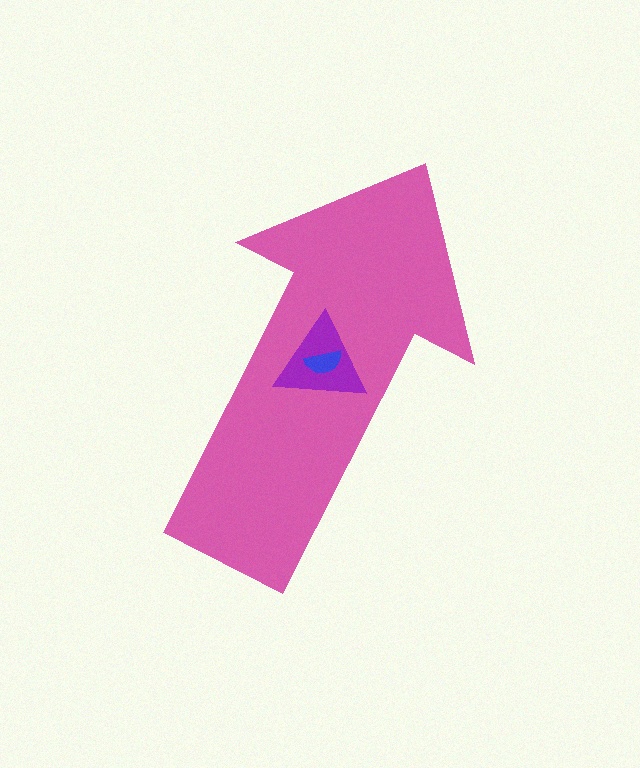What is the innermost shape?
The blue semicircle.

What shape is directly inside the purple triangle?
The blue semicircle.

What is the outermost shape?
The pink arrow.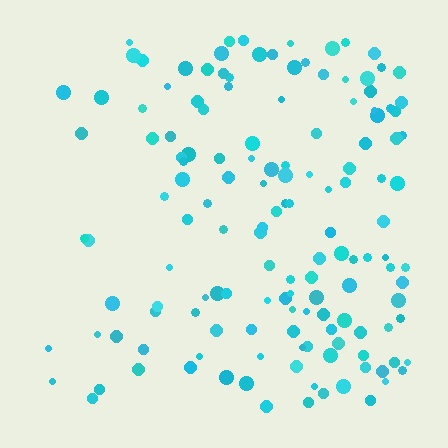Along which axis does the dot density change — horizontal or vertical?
Horizontal.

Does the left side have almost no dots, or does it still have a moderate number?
Still a moderate number, just noticeably fewer than the right.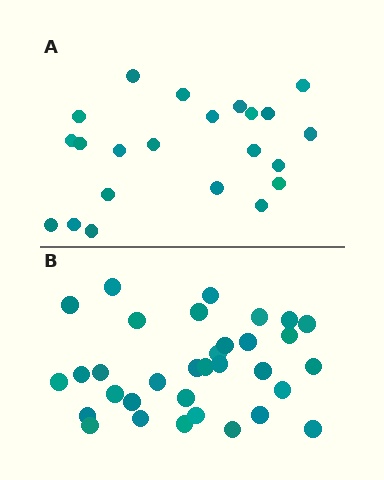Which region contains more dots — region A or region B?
Region B (the bottom region) has more dots.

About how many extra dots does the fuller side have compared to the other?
Region B has roughly 12 or so more dots than region A.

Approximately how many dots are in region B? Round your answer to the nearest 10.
About 30 dots. (The exact count is 33, which rounds to 30.)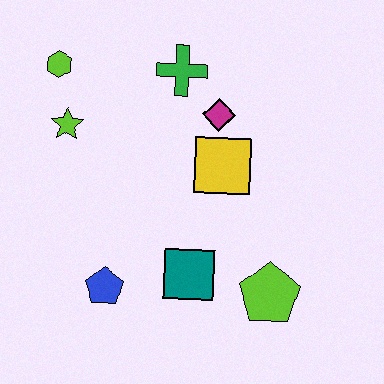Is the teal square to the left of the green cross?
No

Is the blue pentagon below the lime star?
Yes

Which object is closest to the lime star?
The lime hexagon is closest to the lime star.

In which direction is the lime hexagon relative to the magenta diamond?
The lime hexagon is to the left of the magenta diamond.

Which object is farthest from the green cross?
The lime pentagon is farthest from the green cross.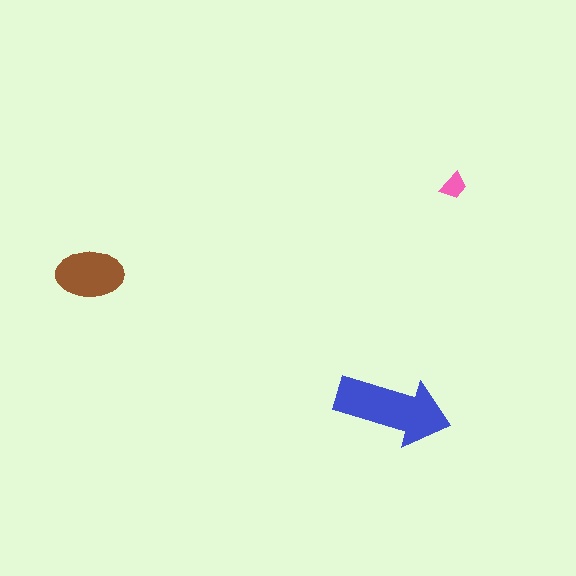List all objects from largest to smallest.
The blue arrow, the brown ellipse, the pink trapezoid.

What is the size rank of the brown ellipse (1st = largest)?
2nd.